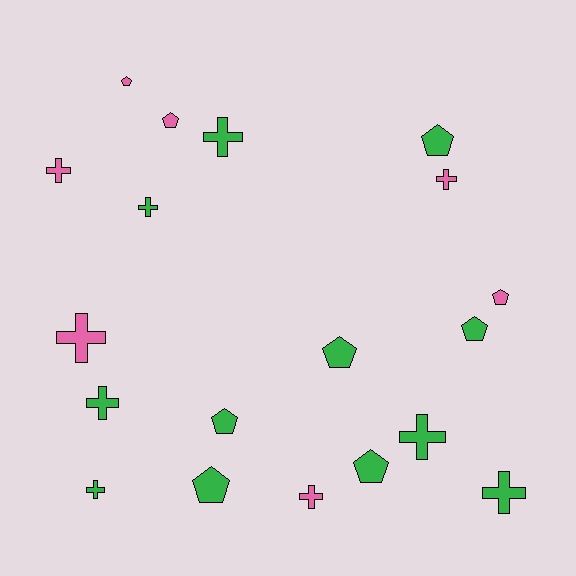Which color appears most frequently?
Green, with 12 objects.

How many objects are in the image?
There are 19 objects.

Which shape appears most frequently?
Cross, with 10 objects.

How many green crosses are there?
There are 6 green crosses.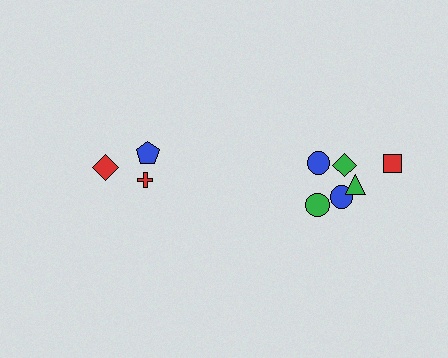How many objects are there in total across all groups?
There are 9 objects.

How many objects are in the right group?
There are 6 objects.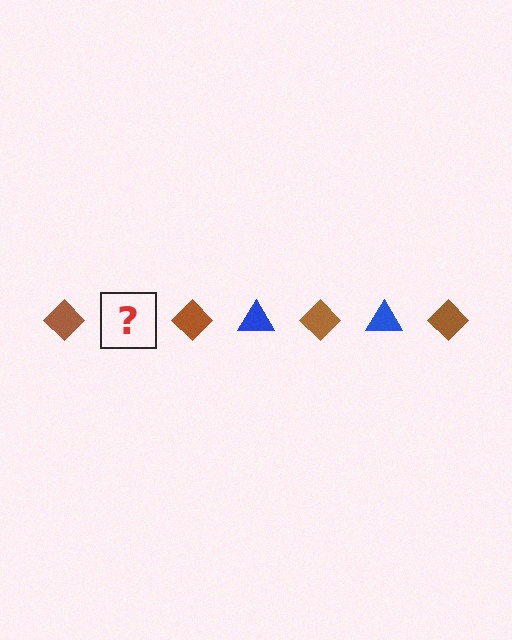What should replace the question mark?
The question mark should be replaced with a blue triangle.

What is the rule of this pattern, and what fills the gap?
The rule is that the pattern alternates between brown diamond and blue triangle. The gap should be filled with a blue triangle.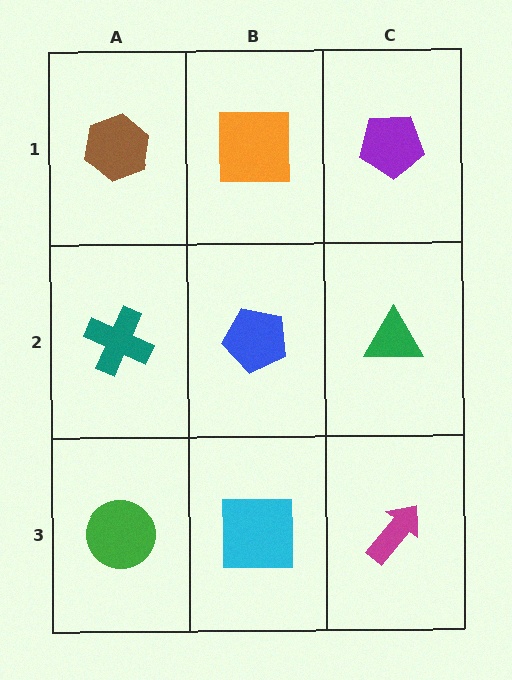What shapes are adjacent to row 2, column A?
A brown hexagon (row 1, column A), a green circle (row 3, column A), a blue pentagon (row 2, column B).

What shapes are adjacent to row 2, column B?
An orange square (row 1, column B), a cyan square (row 3, column B), a teal cross (row 2, column A), a green triangle (row 2, column C).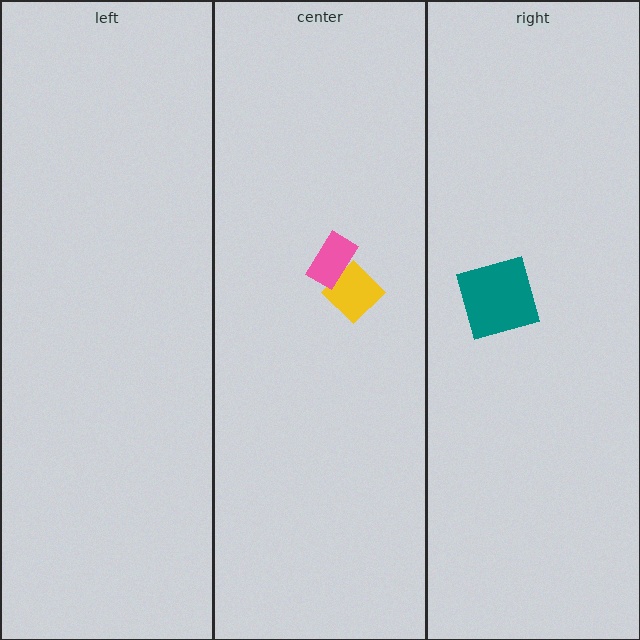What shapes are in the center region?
The yellow diamond, the pink rectangle.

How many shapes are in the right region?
1.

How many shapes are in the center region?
2.